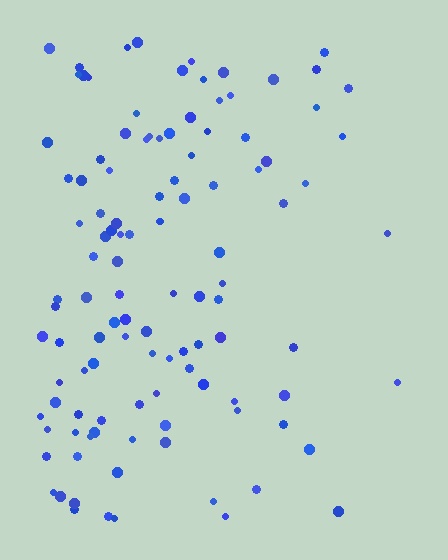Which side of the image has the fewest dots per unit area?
The right.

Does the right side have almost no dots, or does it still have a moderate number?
Still a moderate number, just noticeably fewer than the left.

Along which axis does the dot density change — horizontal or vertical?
Horizontal.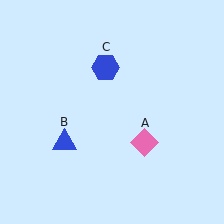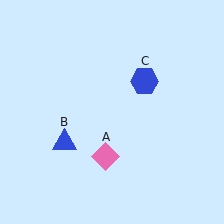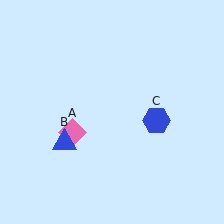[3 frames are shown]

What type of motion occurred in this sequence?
The pink diamond (object A), blue hexagon (object C) rotated clockwise around the center of the scene.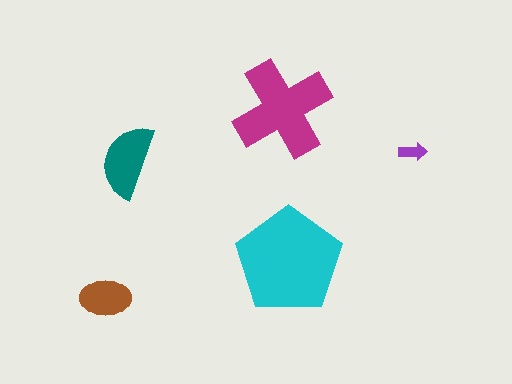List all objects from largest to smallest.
The cyan pentagon, the magenta cross, the teal semicircle, the brown ellipse, the purple arrow.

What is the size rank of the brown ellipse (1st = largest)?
4th.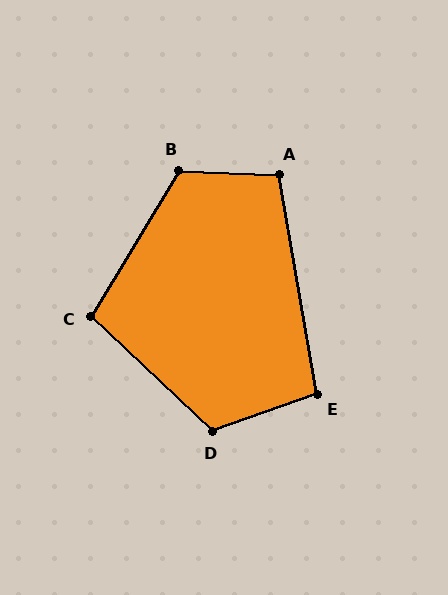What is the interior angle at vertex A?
Approximately 102 degrees (obtuse).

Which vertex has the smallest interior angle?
E, at approximately 100 degrees.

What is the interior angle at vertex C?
Approximately 102 degrees (obtuse).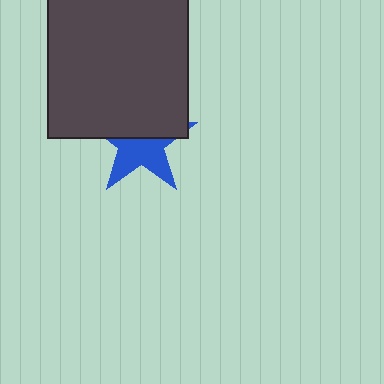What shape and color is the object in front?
The object in front is a dark gray square.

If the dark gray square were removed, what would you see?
You would see the complete blue star.